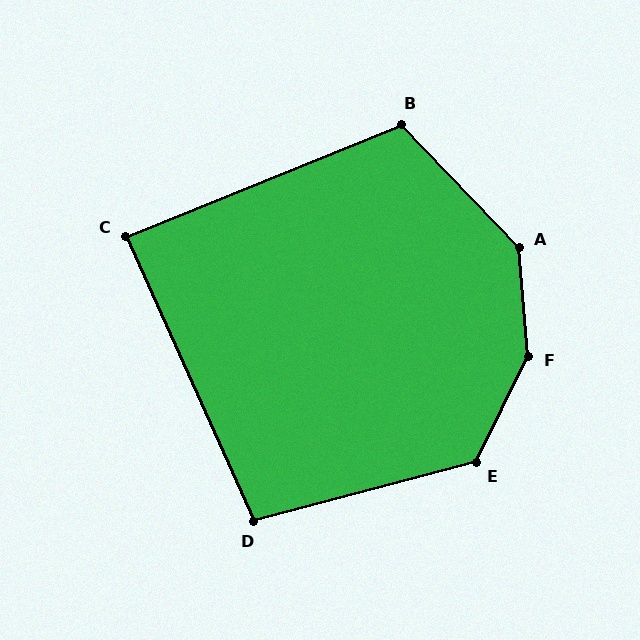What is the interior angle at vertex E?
Approximately 131 degrees (obtuse).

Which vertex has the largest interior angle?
F, at approximately 149 degrees.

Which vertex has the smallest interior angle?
C, at approximately 88 degrees.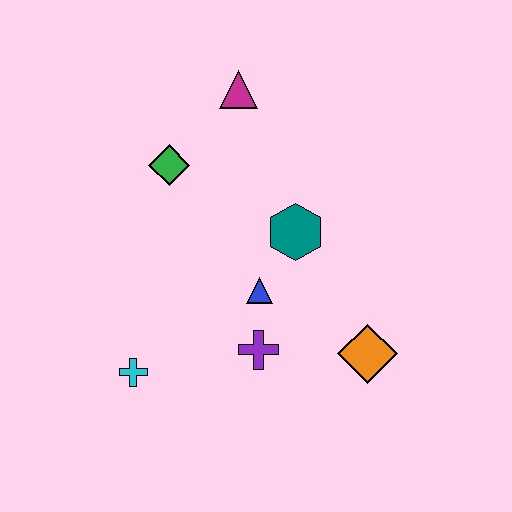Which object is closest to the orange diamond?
The purple cross is closest to the orange diamond.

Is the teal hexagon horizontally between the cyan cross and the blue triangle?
No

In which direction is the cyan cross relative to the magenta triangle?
The cyan cross is below the magenta triangle.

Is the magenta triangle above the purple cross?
Yes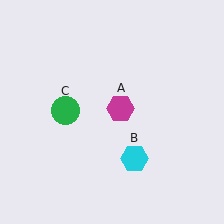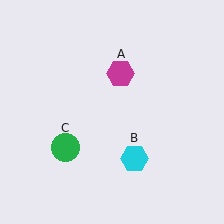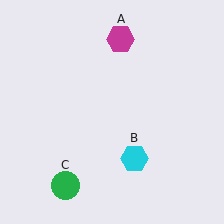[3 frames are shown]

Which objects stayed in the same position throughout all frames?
Cyan hexagon (object B) remained stationary.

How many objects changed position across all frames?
2 objects changed position: magenta hexagon (object A), green circle (object C).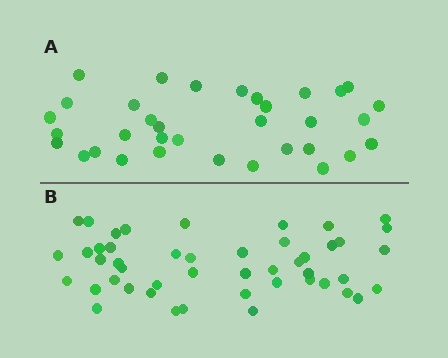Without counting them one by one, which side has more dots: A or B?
Region B (the bottom region) has more dots.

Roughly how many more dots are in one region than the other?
Region B has approximately 15 more dots than region A.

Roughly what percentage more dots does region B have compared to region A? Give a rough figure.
About 40% more.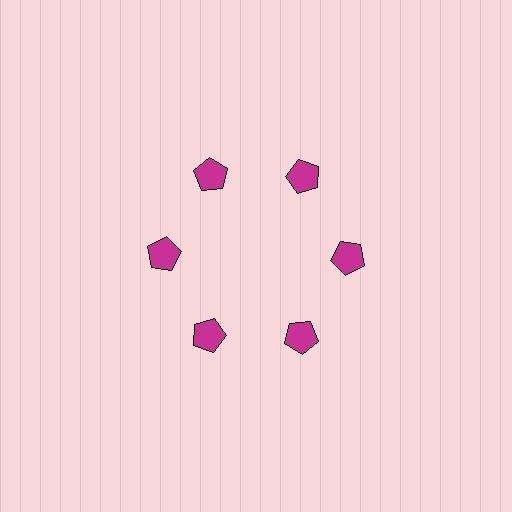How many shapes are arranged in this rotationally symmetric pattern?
There are 6 shapes, arranged in 6 groups of 1.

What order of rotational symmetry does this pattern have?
This pattern has 6-fold rotational symmetry.